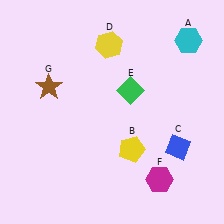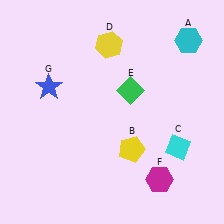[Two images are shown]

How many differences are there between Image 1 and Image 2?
There are 2 differences between the two images.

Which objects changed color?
C changed from blue to cyan. G changed from brown to blue.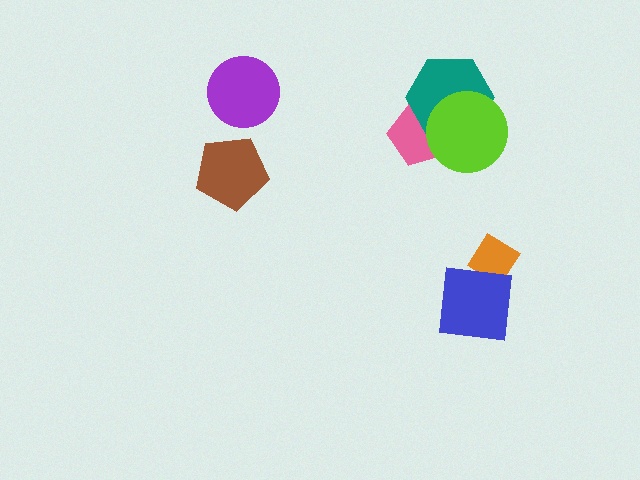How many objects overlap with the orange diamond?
1 object overlaps with the orange diamond.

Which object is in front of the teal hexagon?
The lime circle is in front of the teal hexagon.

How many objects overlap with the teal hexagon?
2 objects overlap with the teal hexagon.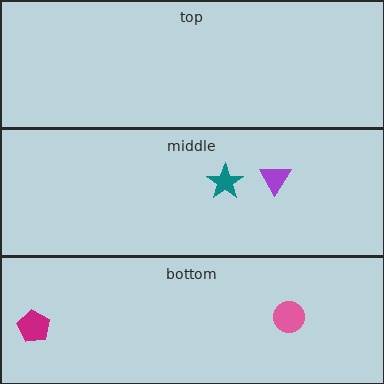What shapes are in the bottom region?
The magenta pentagon, the pink circle.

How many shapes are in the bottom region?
2.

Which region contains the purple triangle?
The middle region.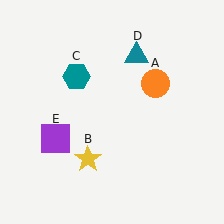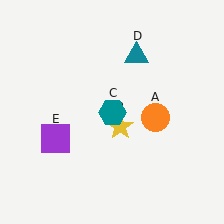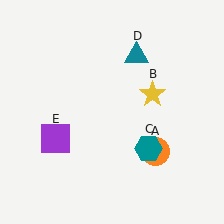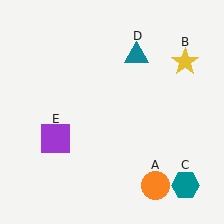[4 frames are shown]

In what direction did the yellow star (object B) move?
The yellow star (object B) moved up and to the right.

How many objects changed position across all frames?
3 objects changed position: orange circle (object A), yellow star (object B), teal hexagon (object C).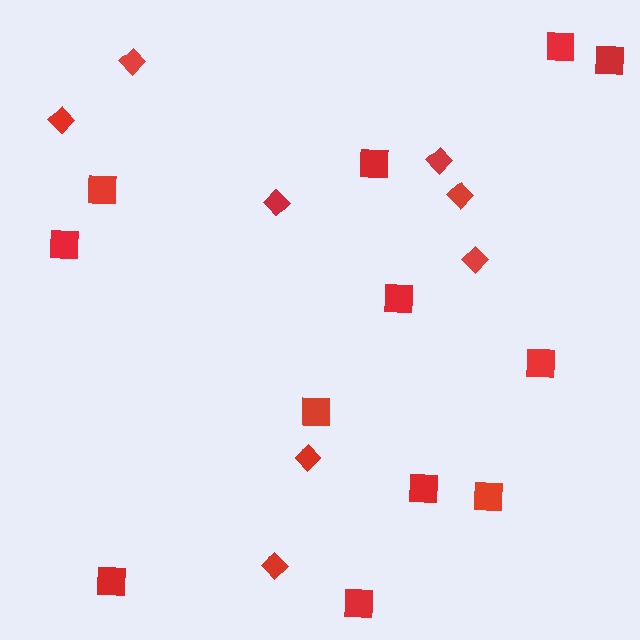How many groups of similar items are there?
There are 2 groups: one group of diamonds (8) and one group of squares (12).